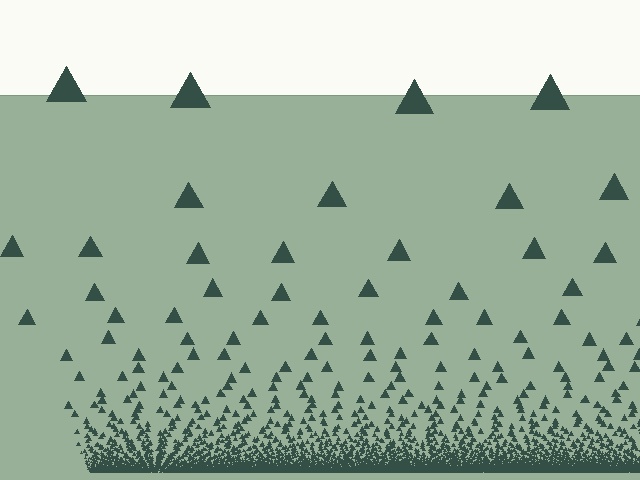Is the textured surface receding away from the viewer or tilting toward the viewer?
The surface appears to tilt toward the viewer. Texture elements get larger and sparser toward the top.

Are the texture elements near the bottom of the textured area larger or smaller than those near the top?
Smaller. The gradient is inverted — elements near the bottom are smaller and denser.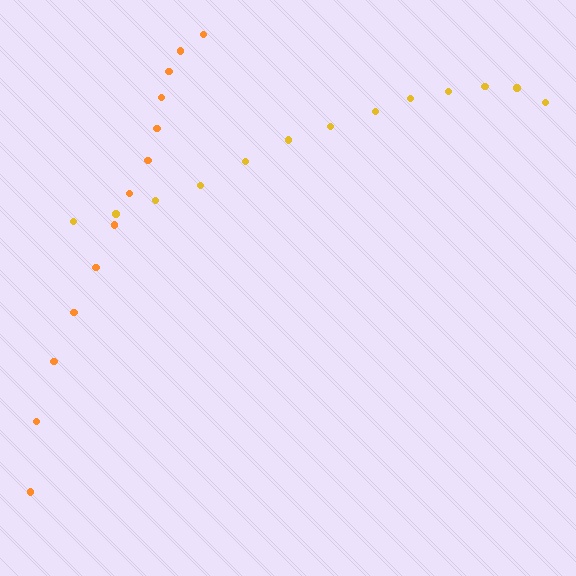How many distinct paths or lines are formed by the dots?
There are 2 distinct paths.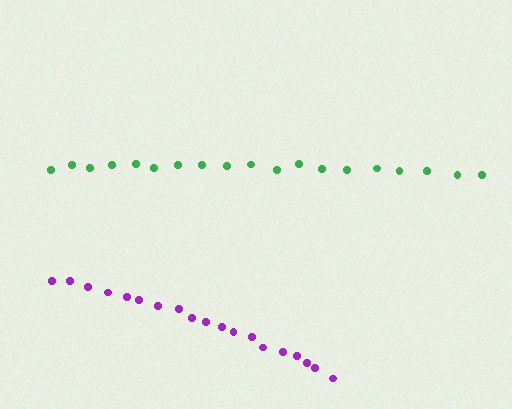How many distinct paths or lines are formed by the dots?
There are 2 distinct paths.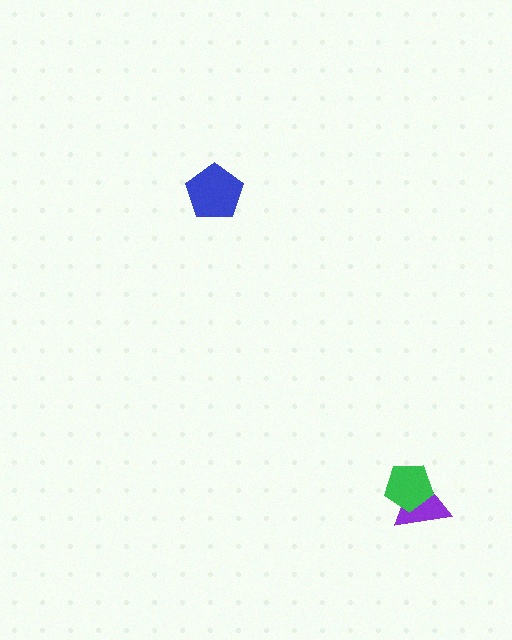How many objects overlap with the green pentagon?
1 object overlaps with the green pentagon.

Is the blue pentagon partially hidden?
No, no other shape covers it.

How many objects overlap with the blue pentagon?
0 objects overlap with the blue pentagon.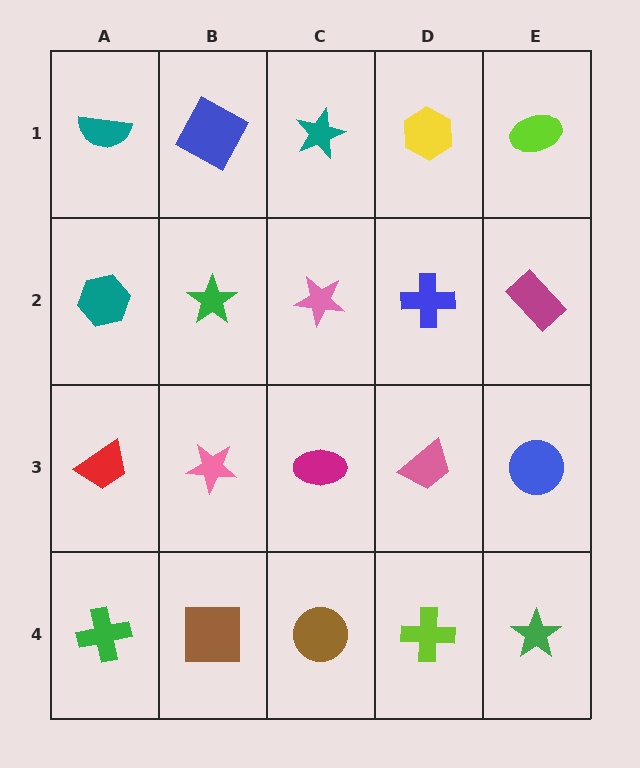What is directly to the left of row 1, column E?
A yellow hexagon.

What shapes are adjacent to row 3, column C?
A pink star (row 2, column C), a brown circle (row 4, column C), a pink star (row 3, column B), a pink trapezoid (row 3, column D).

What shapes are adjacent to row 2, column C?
A teal star (row 1, column C), a magenta ellipse (row 3, column C), a green star (row 2, column B), a blue cross (row 2, column D).